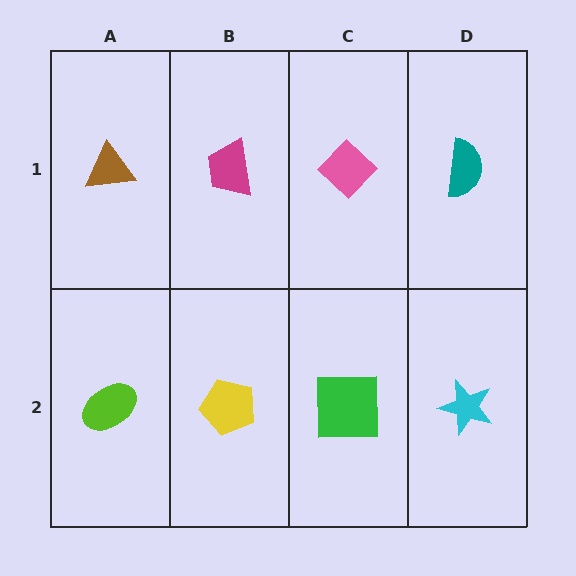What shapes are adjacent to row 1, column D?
A cyan star (row 2, column D), a pink diamond (row 1, column C).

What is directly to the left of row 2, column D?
A green square.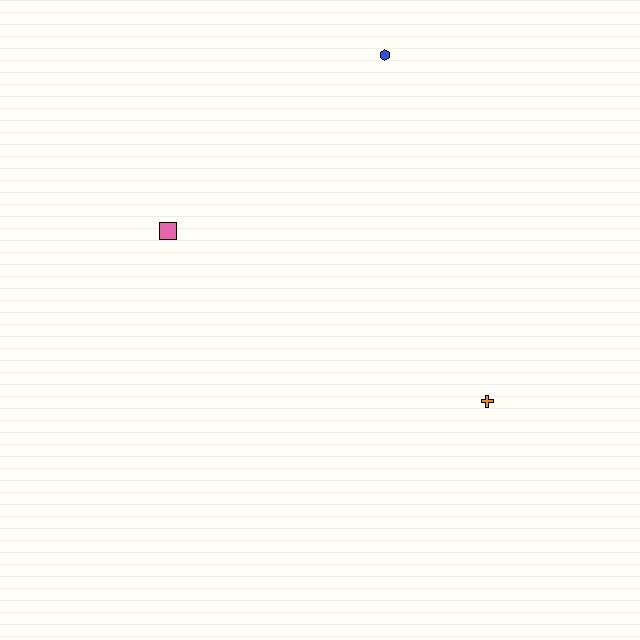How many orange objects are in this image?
There is 1 orange object.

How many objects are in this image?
There are 3 objects.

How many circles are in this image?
There are no circles.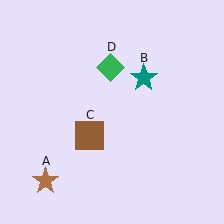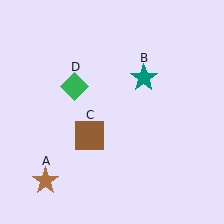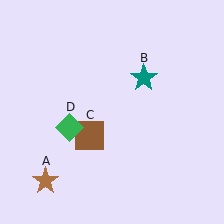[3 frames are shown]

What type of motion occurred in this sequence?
The green diamond (object D) rotated counterclockwise around the center of the scene.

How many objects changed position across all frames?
1 object changed position: green diamond (object D).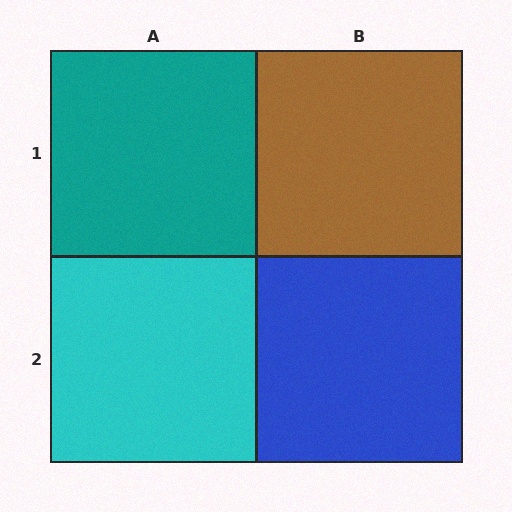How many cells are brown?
1 cell is brown.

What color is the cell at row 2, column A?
Cyan.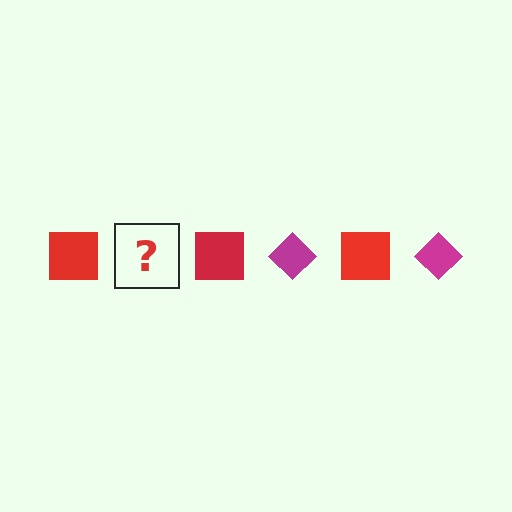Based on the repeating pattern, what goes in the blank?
The blank should be a magenta diamond.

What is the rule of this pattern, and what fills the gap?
The rule is that the pattern alternates between red square and magenta diamond. The gap should be filled with a magenta diamond.